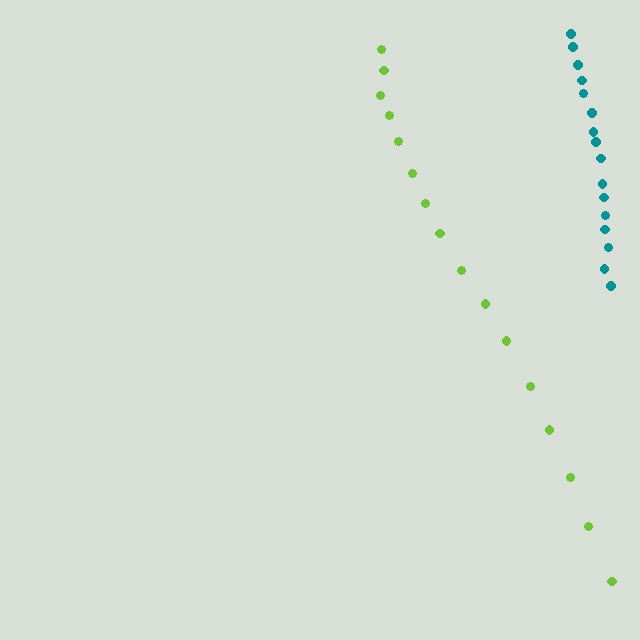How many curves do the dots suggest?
There are 2 distinct paths.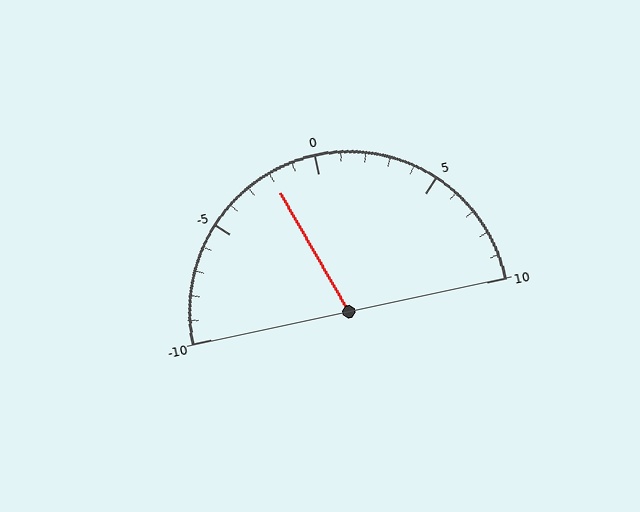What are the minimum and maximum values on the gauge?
The gauge ranges from -10 to 10.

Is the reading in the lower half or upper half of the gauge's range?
The reading is in the lower half of the range (-10 to 10).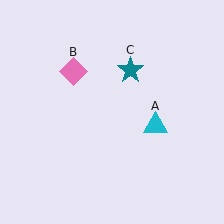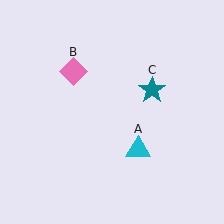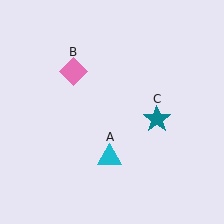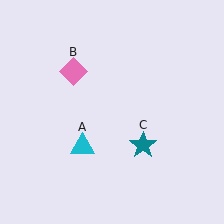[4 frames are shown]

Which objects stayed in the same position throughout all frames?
Pink diamond (object B) remained stationary.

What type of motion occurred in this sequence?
The cyan triangle (object A), teal star (object C) rotated clockwise around the center of the scene.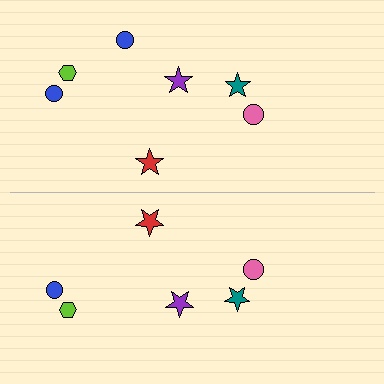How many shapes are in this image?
There are 13 shapes in this image.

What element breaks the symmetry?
A blue circle is missing from the bottom side.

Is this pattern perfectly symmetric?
No, the pattern is not perfectly symmetric. A blue circle is missing from the bottom side.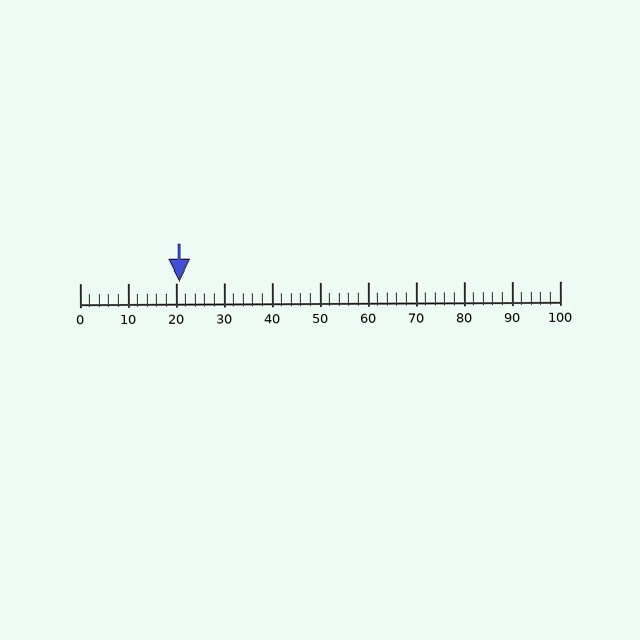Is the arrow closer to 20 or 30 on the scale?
The arrow is closer to 20.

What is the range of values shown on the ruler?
The ruler shows values from 0 to 100.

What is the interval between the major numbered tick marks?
The major tick marks are spaced 10 units apart.